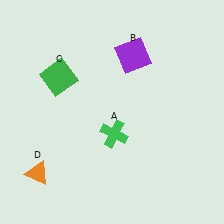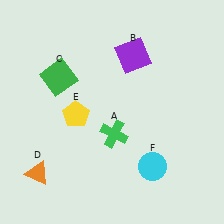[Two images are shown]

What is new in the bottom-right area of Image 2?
A cyan circle (F) was added in the bottom-right area of Image 2.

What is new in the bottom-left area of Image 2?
A yellow pentagon (E) was added in the bottom-left area of Image 2.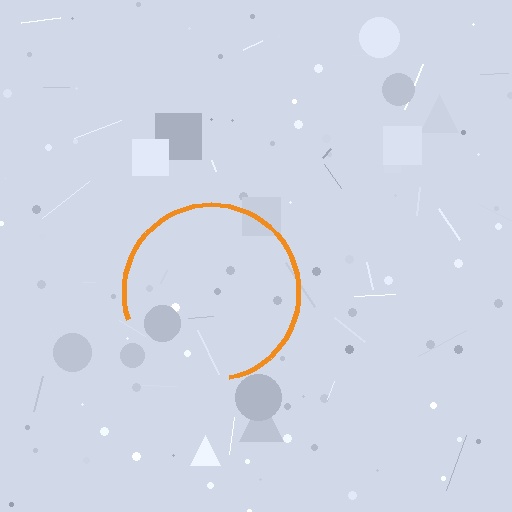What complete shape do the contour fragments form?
The contour fragments form a circle.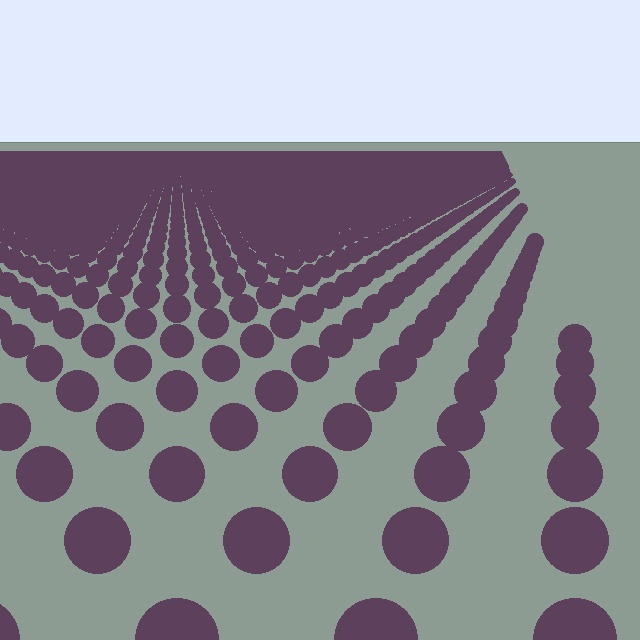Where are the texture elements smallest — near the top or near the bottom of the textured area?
Near the top.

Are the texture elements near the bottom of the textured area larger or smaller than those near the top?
Larger. Near the bottom, elements are closer to the viewer and appear at a bigger on-screen size.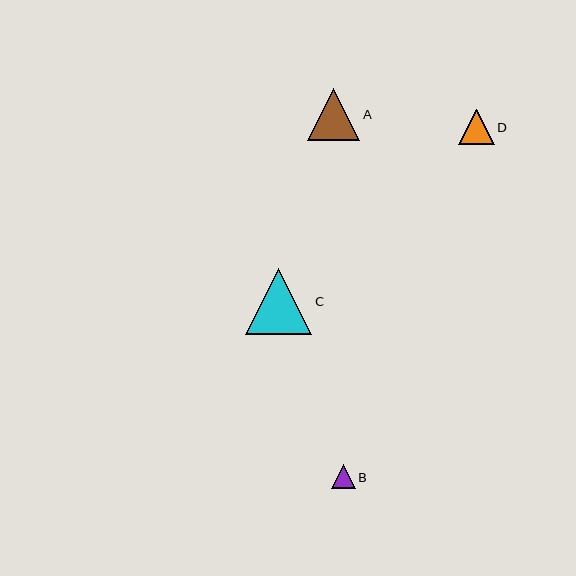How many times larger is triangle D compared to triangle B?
Triangle D is approximately 1.5 times the size of triangle B.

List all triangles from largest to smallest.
From largest to smallest: C, A, D, B.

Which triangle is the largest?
Triangle C is the largest with a size of approximately 66 pixels.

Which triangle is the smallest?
Triangle B is the smallest with a size of approximately 24 pixels.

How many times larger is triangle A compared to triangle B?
Triangle A is approximately 2.2 times the size of triangle B.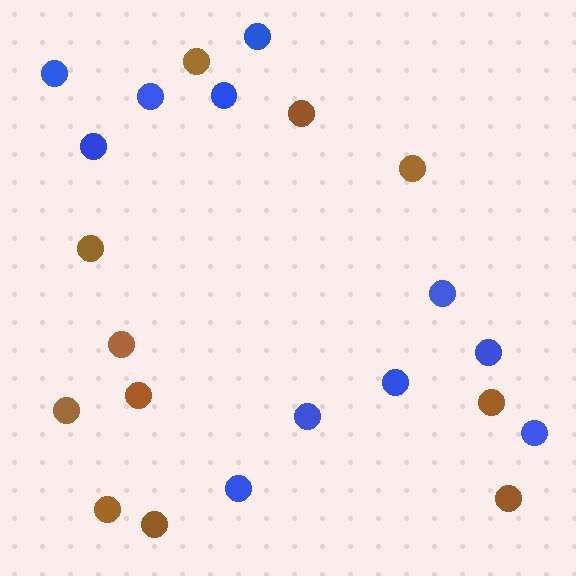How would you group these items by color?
There are 2 groups: one group of brown circles (11) and one group of blue circles (11).